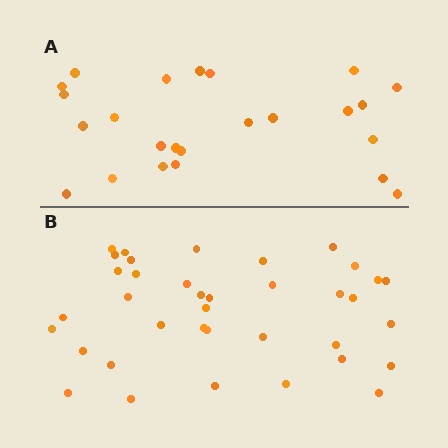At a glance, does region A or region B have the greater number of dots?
Region B (the bottom region) has more dots.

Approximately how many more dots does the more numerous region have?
Region B has approximately 15 more dots than region A.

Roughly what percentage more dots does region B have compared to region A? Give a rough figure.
About 55% more.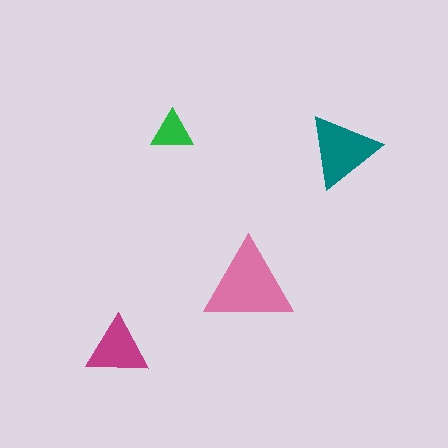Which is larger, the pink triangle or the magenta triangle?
The pink one.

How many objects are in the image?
There are 4 objects in the image.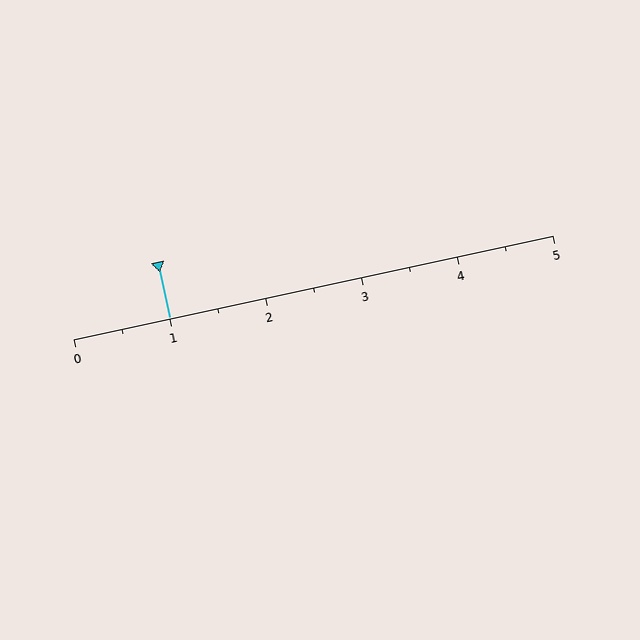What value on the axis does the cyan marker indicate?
The marker indicates approximately 1.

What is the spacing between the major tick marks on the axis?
The major ticks are spaced 1 apart.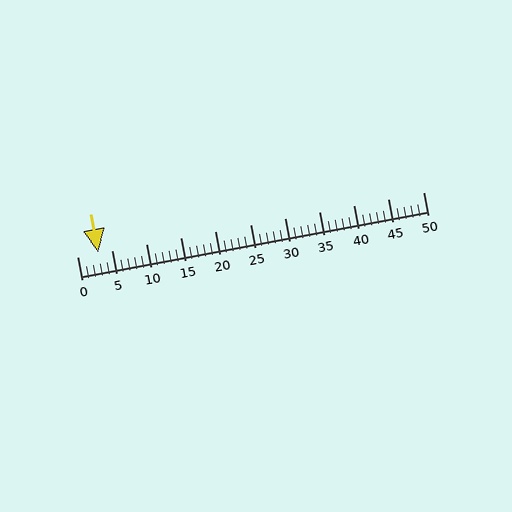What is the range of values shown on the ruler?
The ruler shows values from 0 to 50.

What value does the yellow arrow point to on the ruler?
The yellow arrow points to approximately 3.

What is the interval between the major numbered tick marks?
The major tick marks are spaced 5 units apart.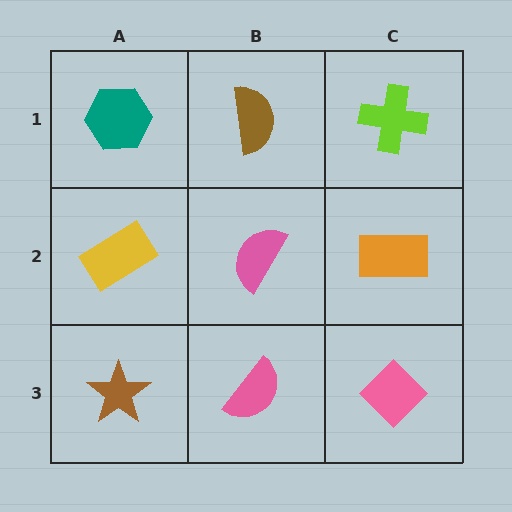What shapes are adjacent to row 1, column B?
A pink semicircle (row 2, column B), a teal hexagon (row 1, column A), a lime cross (row 1, column C).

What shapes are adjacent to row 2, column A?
A teal hexagon (row 1, column A), a brown star (row 3, column A), a pink semicircle (row 2, column B).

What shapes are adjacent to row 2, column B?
A brown semicircle (row 1, column B), a pink semicircle (row 3, column B), a yellow rectangle (row 2, column A), an orange rectangle (row 2, column C).